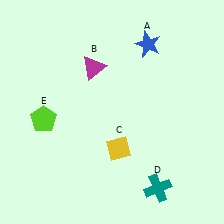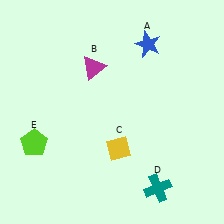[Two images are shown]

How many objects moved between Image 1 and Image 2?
1 object moved between the two images.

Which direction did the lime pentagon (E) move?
The lime pentagon (E) moved down.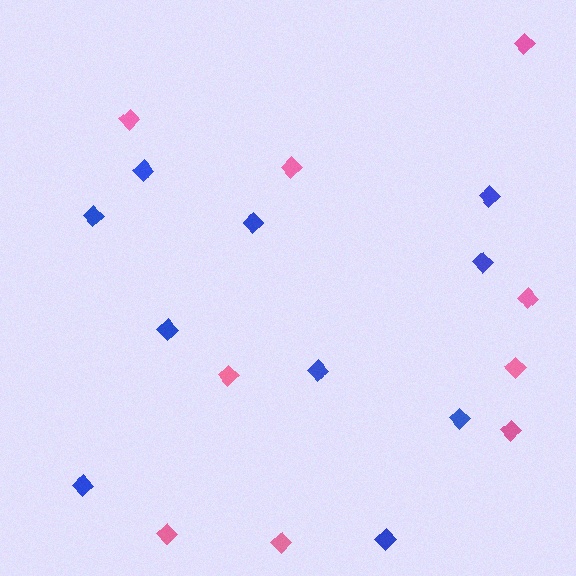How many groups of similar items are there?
There are 2 groups: one group of blue diamonds (10) and one group of pink diamonds (9).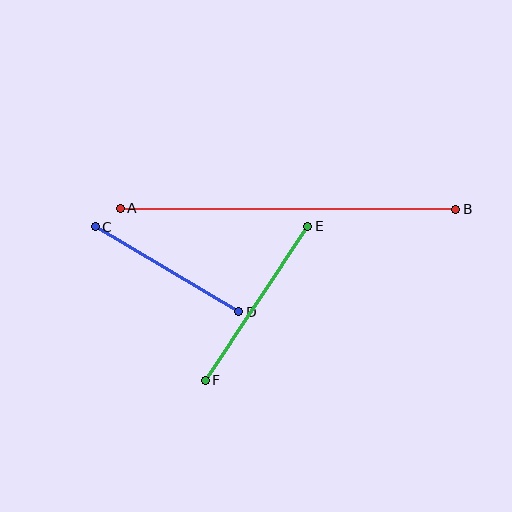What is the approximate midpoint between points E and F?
The midpoint is at approximately (256, 303) pixels.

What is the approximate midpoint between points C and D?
The midpoint is at approximately (167, 269) pixels.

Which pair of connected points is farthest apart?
Points A and B are farthest apart.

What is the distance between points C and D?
The distance is approximately 167 pixels.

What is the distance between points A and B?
The distance is approximately 336 pixels.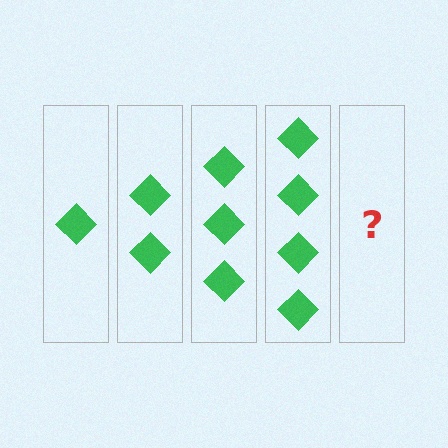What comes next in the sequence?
The next element should be 5 diamonds.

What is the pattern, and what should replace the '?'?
The pattern is that each step adds one more diamond. The '?' should be 5 diamonds.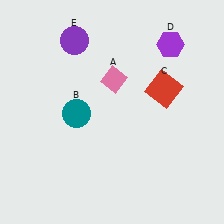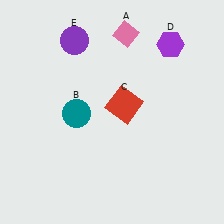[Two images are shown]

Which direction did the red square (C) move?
The red square (C) moved left.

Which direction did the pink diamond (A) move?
The pink diamond (A) moved up.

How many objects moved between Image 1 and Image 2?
2 objects moved between the two images.